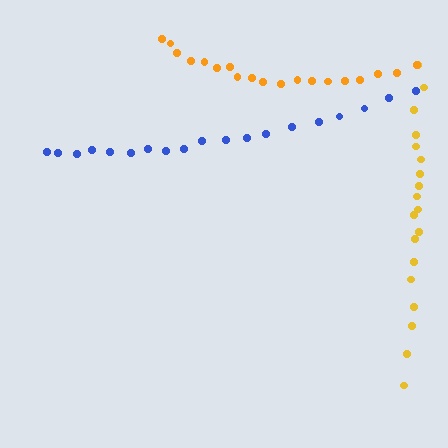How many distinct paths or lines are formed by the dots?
There are 3 distinct paths.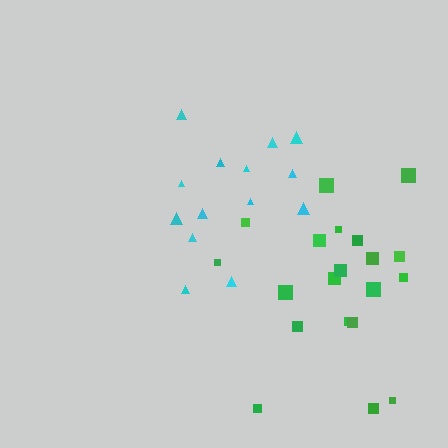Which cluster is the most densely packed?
Green.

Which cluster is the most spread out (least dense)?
Cyan.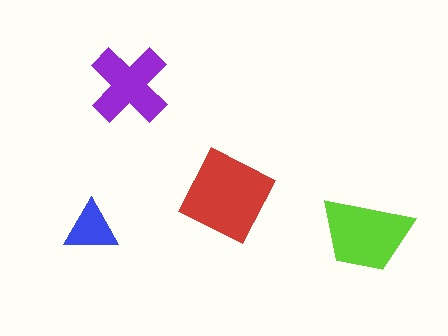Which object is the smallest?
The blue triangle.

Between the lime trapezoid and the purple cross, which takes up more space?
The lime trapezoid.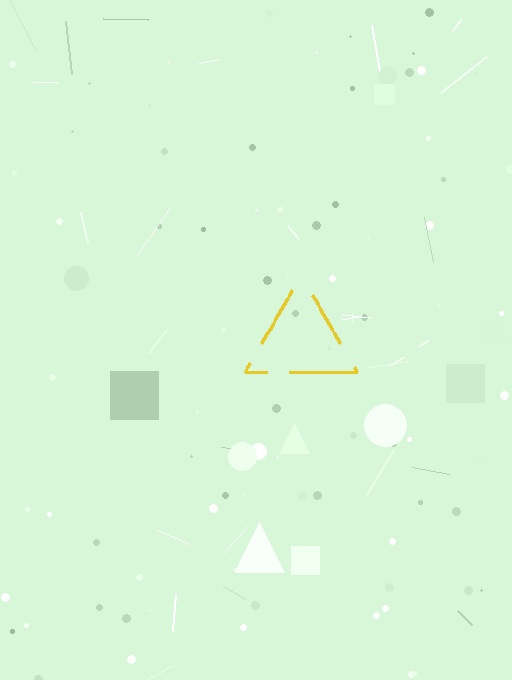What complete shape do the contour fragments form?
The contour fragments form a triangle.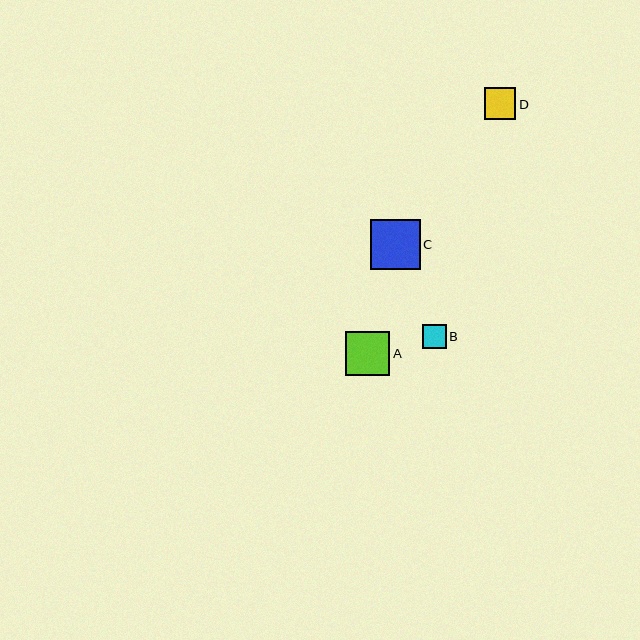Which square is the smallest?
Square B is the smallest with a size of approximately 24 pixels.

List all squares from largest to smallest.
From largest to smallest: C, A, D, B.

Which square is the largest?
Square C is the largest with a size of approximately 50 pixels.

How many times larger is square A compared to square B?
Square A is approximately 1.9 times the size of square B.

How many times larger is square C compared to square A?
Square C is approximately 1.1 times the size of square A.